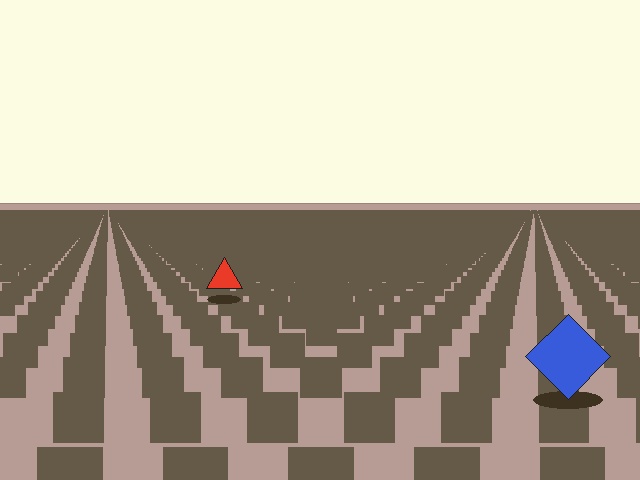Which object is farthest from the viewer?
The red triangle is farthest from the viewer. It appears smaller and the ground texture around it is denser.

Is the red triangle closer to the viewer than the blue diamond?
No. The blue diamond is closer — you can tell from the texture gradient: the ground texture is coarser near it.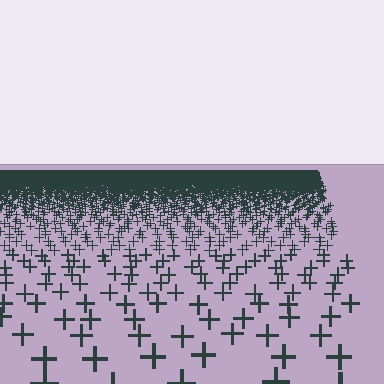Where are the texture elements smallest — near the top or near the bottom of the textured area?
Near the top.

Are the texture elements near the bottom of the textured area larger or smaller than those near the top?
Larger. Near the bottom, elements are closer to the viewer and appear at a bigger on-screen size.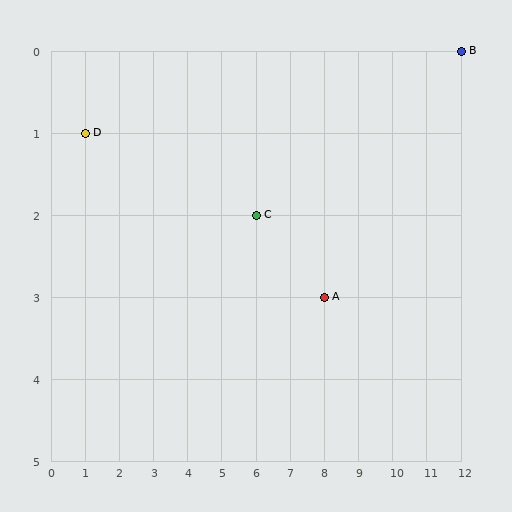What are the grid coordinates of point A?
Point A is at grid coordinates (8, 3).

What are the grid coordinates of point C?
Point C is at grid coordinates (6, 2).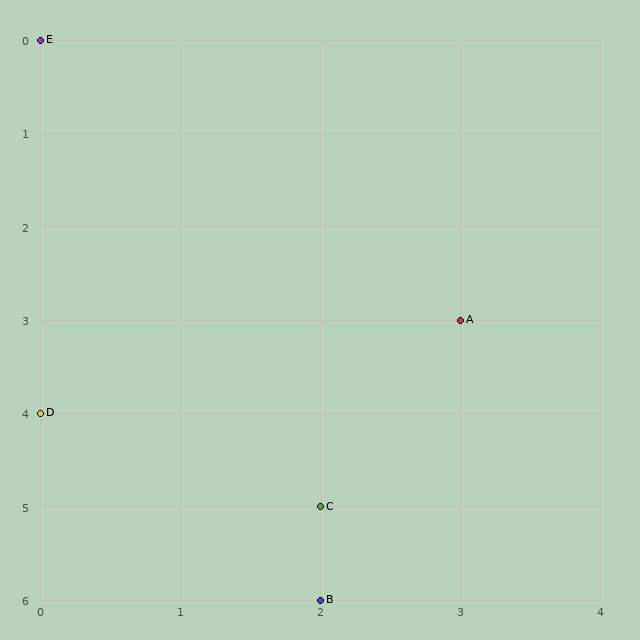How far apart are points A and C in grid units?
Points A and C are 1 column and 2 rows apart (about 2.2 grid units diagonally).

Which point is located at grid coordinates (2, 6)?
Point B is at (2, 6).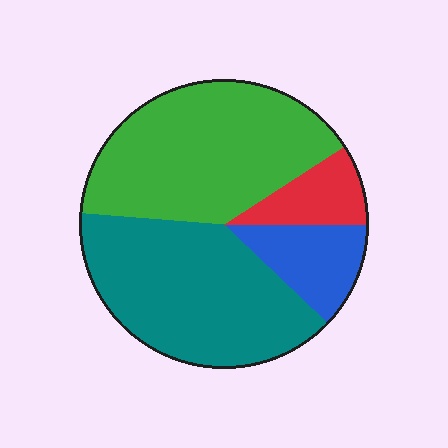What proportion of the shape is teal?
Teal takes up about two fifths (2/5) of the shape.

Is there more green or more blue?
Green.